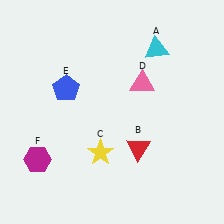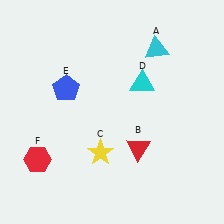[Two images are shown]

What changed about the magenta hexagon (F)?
In Image 1, F is magenta. In Image 2, it changed to red.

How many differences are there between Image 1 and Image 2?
There are 2 differences between the two images.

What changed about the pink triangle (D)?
In Image 1, D is pink. In Image 2, it changed to cyan.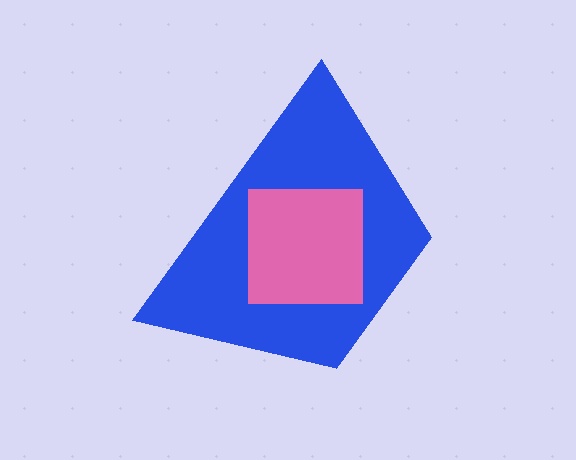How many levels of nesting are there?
2.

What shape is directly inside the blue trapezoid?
The pink square.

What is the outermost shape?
The blue trapezoid.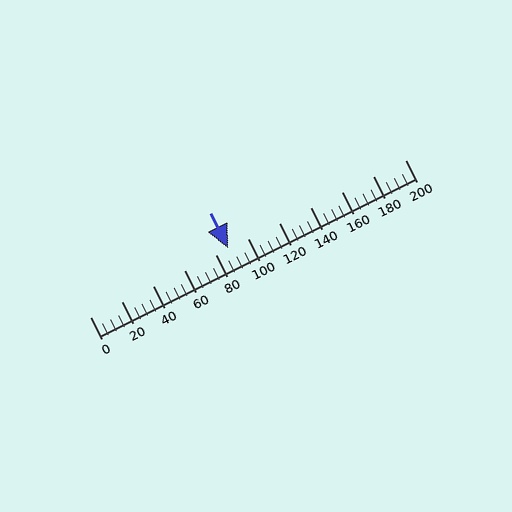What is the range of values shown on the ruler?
The ruler shows values from 0 to 200.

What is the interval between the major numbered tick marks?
The major tick marks are spaced 20 units apart.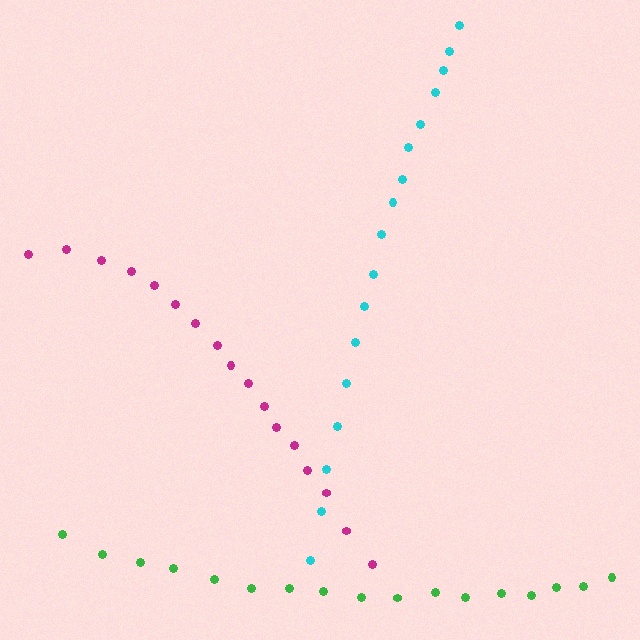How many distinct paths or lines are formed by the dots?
There are 3 distinct paths.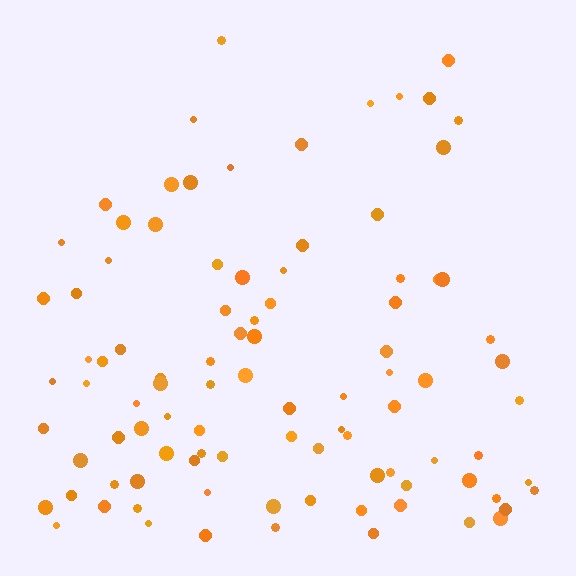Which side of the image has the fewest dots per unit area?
The top.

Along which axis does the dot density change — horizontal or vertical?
Vertical.